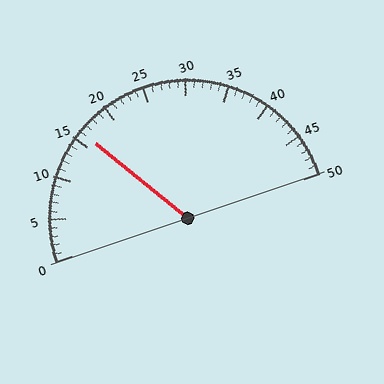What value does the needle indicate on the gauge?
The needle indicates approximately 16.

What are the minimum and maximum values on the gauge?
The gauge ranges from 0 to 50.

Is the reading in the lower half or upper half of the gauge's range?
The reading is in the lower half of the range (0 to 50).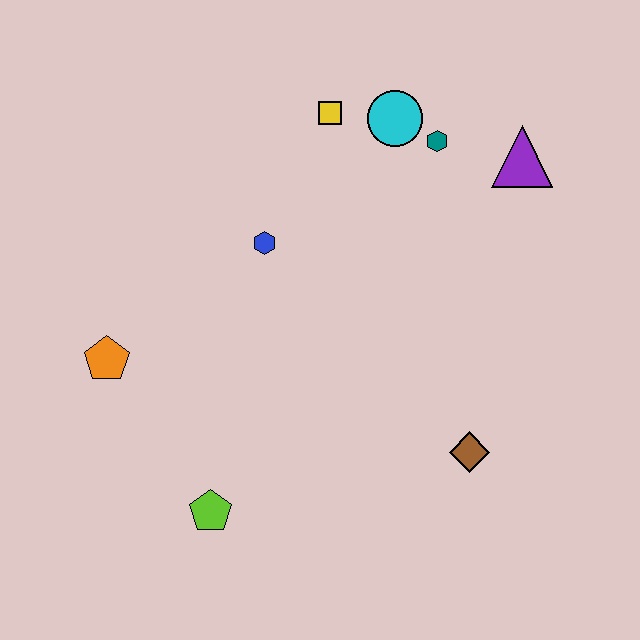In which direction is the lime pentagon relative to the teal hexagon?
The lime pentagon is below the teal hexagon.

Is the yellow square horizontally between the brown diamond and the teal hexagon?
No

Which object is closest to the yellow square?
The cyan circle is closest to the yellow square.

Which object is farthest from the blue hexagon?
The brown diamond is farthest from the blue hexagon.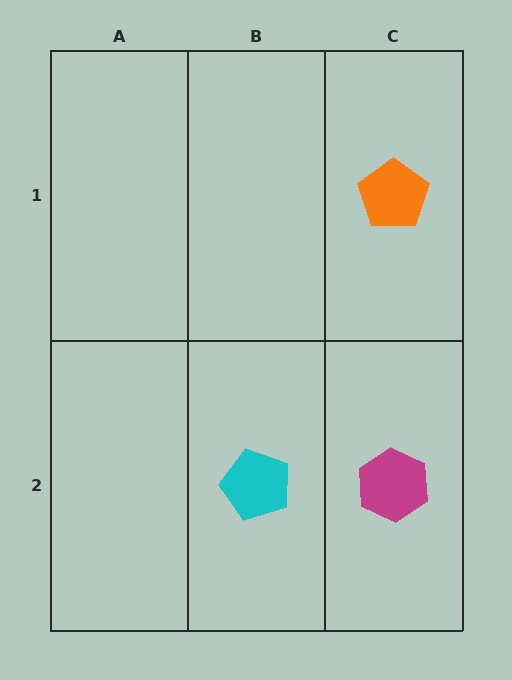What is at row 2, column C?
A magenta hexagon.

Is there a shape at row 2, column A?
No, that cell is empty.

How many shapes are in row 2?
2 shapes.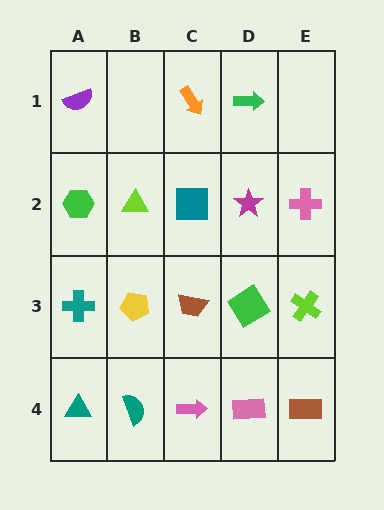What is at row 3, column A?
A teal cross.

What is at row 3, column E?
A lime cross.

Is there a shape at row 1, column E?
No, that cell is empty.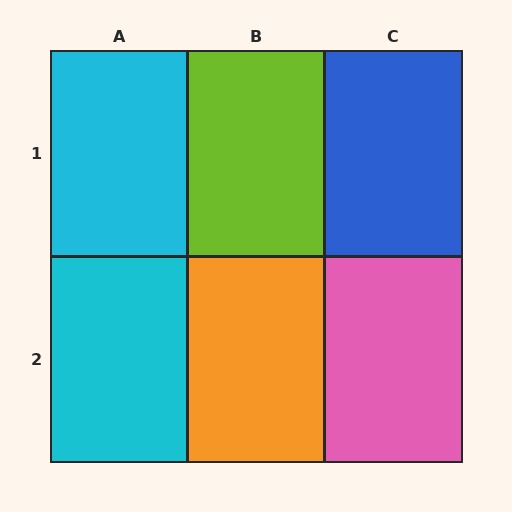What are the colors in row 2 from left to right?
Cyan, orange, pink.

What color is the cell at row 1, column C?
Blue.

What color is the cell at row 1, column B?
Lime.